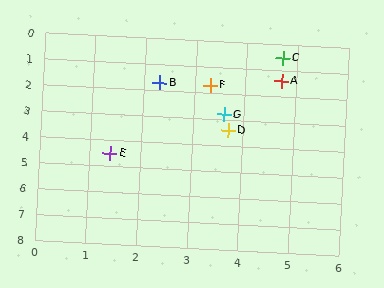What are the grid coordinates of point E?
Point E is at approximately (1.4, 4.5).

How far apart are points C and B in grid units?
Points C and B are about 2.7 grid units apart.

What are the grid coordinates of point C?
Point C is at approximately (4.7, 0.5).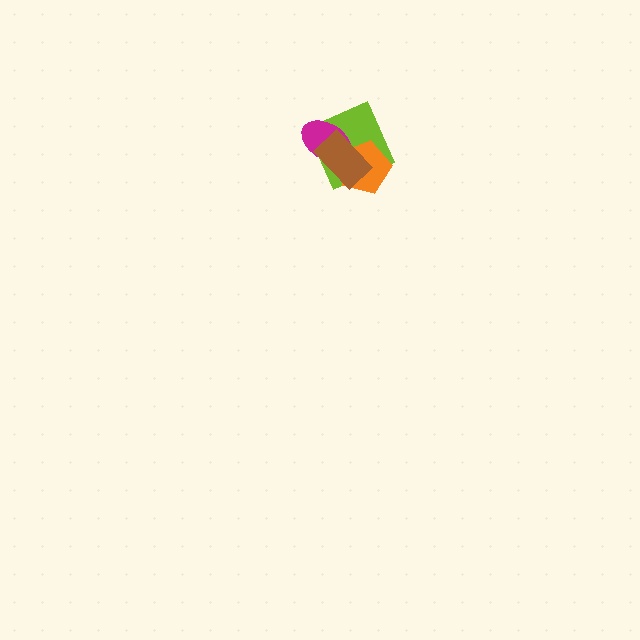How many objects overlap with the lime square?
3 objects overlap with the lime square.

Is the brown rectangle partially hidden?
No, no other shape covers it.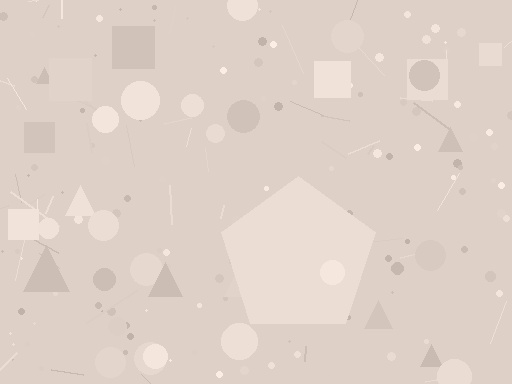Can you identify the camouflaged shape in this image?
The camouflaged shape is a pentagon.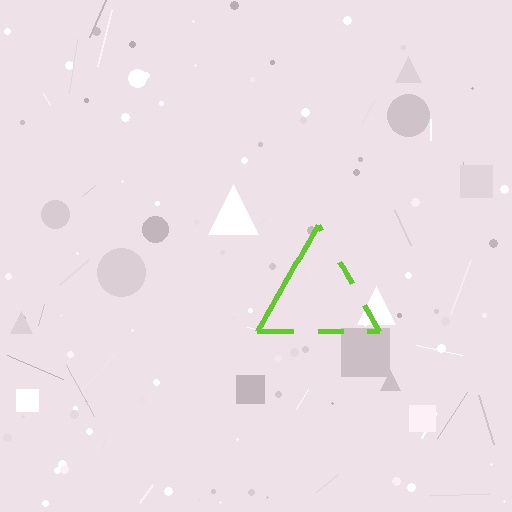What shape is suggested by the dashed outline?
The dashed outline suggests a triangle.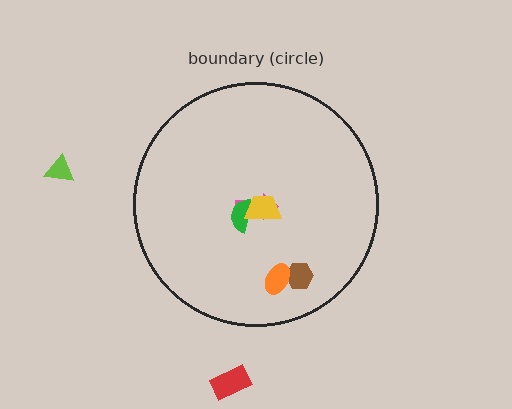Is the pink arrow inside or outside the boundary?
Inside.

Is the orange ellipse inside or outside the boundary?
Inside.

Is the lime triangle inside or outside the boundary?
Outside.